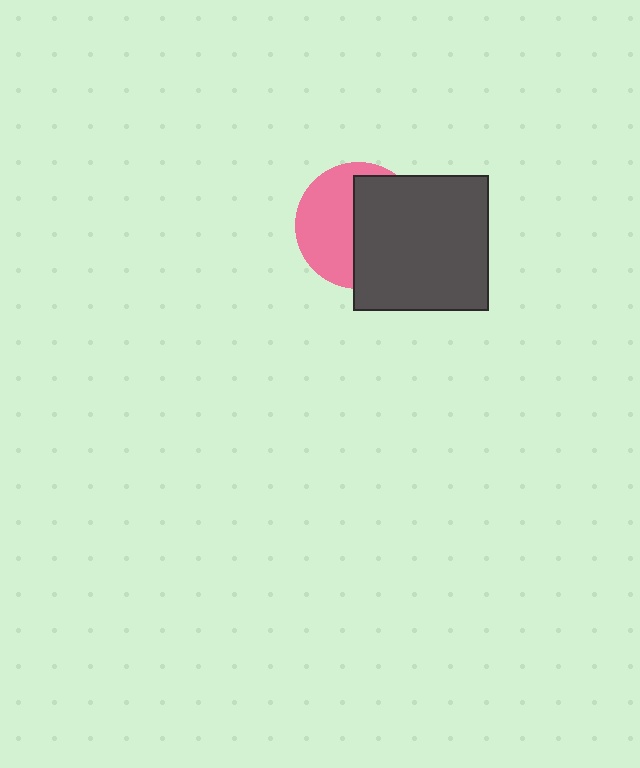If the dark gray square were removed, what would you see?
You would see the complete pink circle.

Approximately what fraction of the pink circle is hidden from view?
Roughly 52% of the pink circle is hidden behind the dark gray square.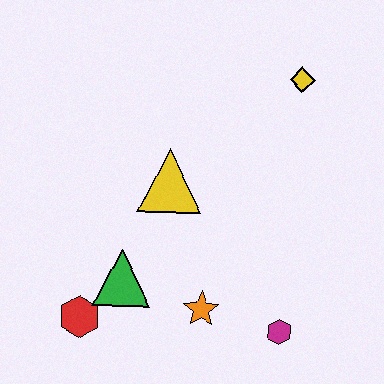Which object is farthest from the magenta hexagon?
The yellow diamond is farthest from the magenta hexagon.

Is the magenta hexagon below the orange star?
Yes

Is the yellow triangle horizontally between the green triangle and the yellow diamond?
Yes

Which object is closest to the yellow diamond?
The yellow triangle is closest to the yellow diamond.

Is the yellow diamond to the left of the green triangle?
No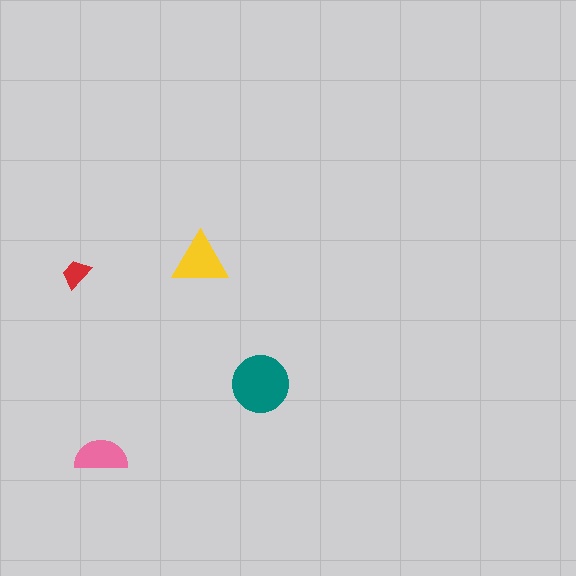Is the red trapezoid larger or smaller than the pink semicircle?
Smaller.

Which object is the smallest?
The red trapezoid.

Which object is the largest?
The teal circle.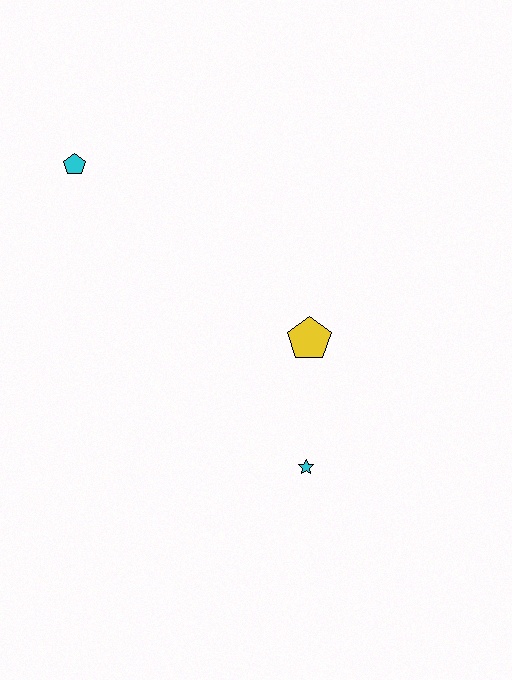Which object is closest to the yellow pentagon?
The cyan star is closest to the yellow pentagon.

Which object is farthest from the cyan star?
The cyan pentagon is farthest from the cyan star.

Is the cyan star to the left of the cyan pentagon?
No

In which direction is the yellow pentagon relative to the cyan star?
The yellow pentagon is above the cyan star.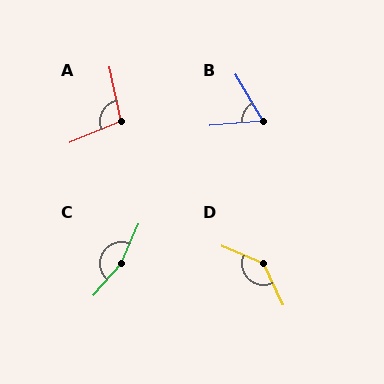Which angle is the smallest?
B, at approximately 65 degrees.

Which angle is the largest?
C, at approximately 163 degrees.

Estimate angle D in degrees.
Approximately 138 degrees.